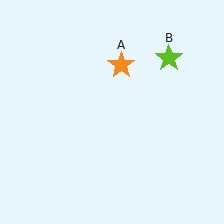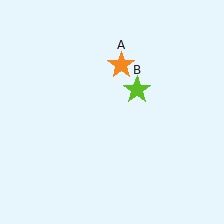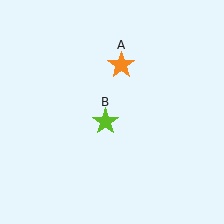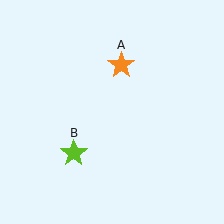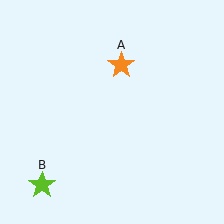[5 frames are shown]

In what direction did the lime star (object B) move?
The lime star (object B) moved down and to the left.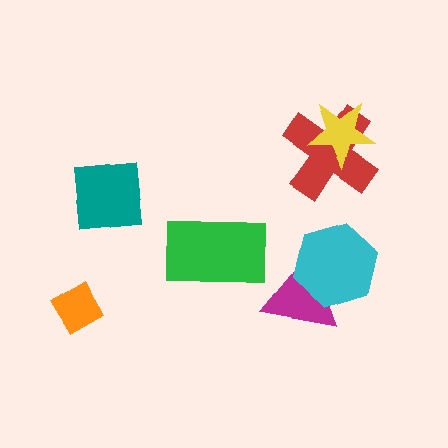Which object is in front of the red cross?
The yellow star is in front of the red cross.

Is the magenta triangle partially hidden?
Yes, it is partially covered by another shape.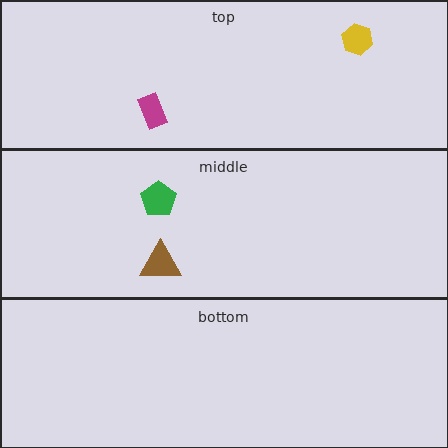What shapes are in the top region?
The yellow hexagon, the magenta rectangle.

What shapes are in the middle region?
The green pentagon, the brown triangle.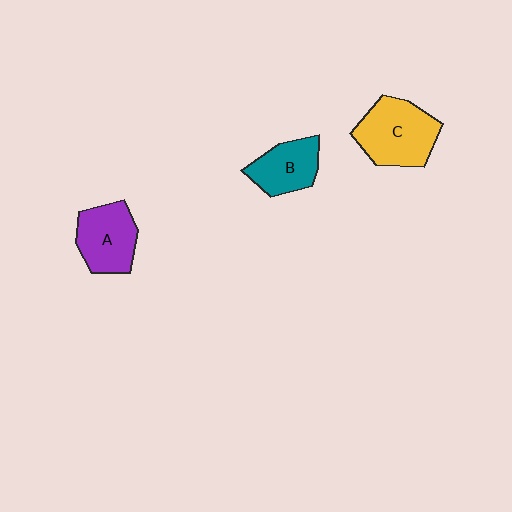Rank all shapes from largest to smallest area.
From largest to smallest: C (yellow), A (purple), B (teal).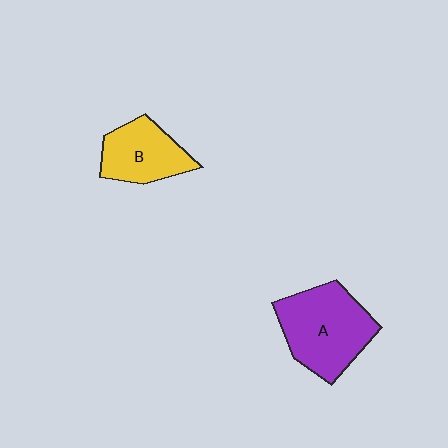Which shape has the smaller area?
Shape B (yellow).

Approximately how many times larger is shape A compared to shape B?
Approximately 1.5 times.